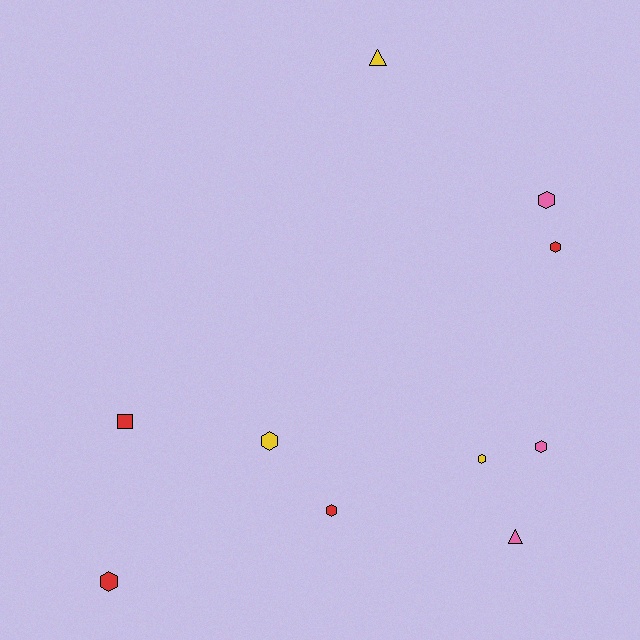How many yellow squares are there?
There are no yellow squares.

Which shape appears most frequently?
Hexagon, with 7 objects.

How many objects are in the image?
There are 10 objects.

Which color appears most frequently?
Red, with 4 objects.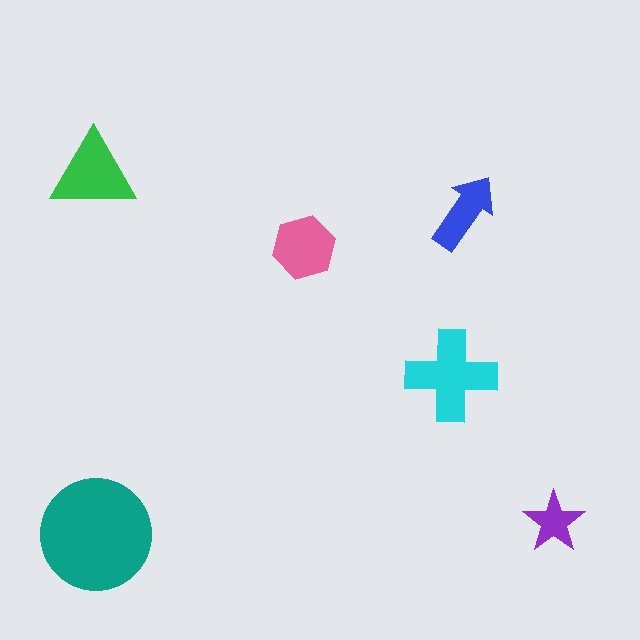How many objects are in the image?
There are 6 objects in the image.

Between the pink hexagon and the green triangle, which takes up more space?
The green triangle.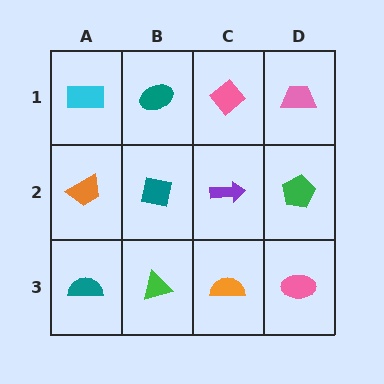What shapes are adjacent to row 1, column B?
A teal square (row 2, column B), a cyan rectangle (row 1, column A), a pink diamond (row 1, column C).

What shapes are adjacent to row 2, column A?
A cyan rectangle (row 1, column A), a teal semicircle (row 3, column A), a teal square (row 2, column B).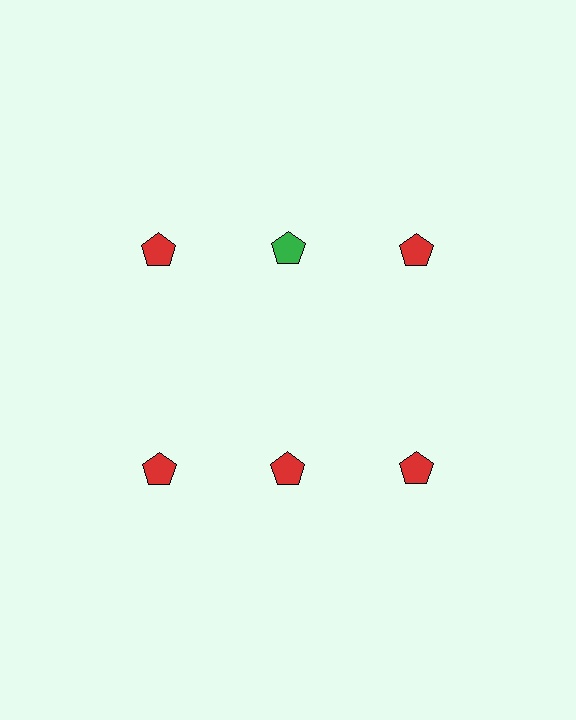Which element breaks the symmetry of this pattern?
The green pentagon in the top row, second from left column breaks the symmetry. All other shapes are red pentagons.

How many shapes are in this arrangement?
There are 6 shapes arranged in a grid pattern.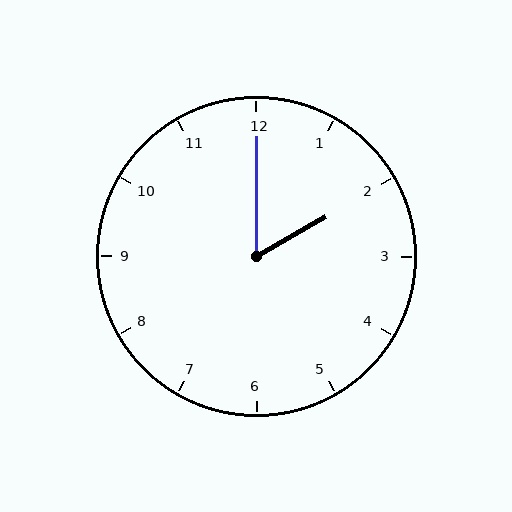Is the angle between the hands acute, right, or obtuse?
It is acute.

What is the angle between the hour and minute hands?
Approximately 60 degrees.